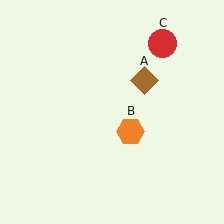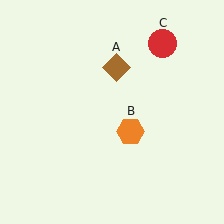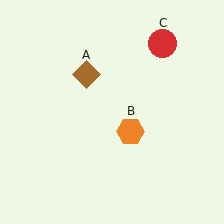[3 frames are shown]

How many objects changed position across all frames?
1 object changed position: brown diamond (object A).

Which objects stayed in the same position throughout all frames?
Orange hexagon (object B) and red circle (object C) remained stationary.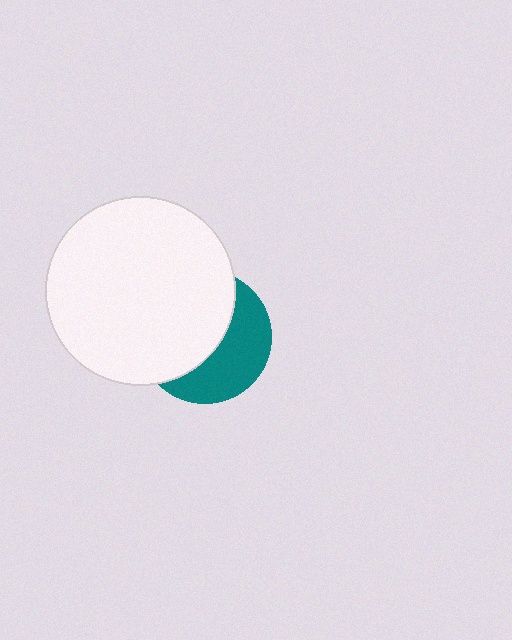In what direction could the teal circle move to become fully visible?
The teal circle could move right. That would shift it out from behind the white circle entirely.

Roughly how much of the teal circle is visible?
A small part of it is visible (roughly 43%).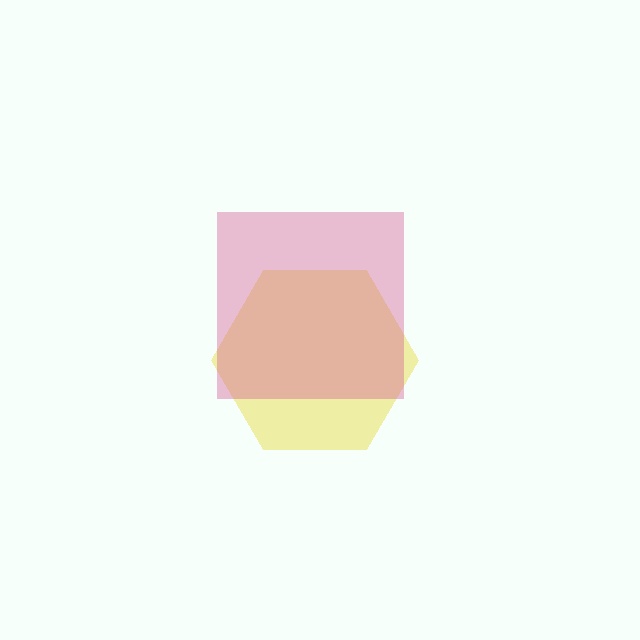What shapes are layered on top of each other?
The layered shapes are: a yellow hexagon, a pink square.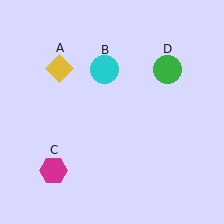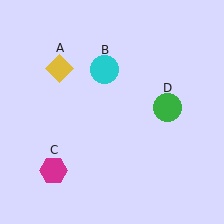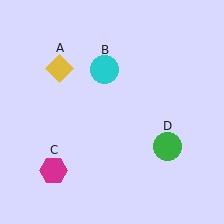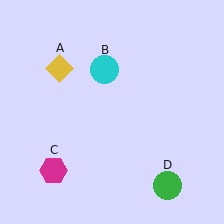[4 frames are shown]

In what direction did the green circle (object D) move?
The green circle (object D) moved down.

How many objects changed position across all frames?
1 object changed position: green circle (object D).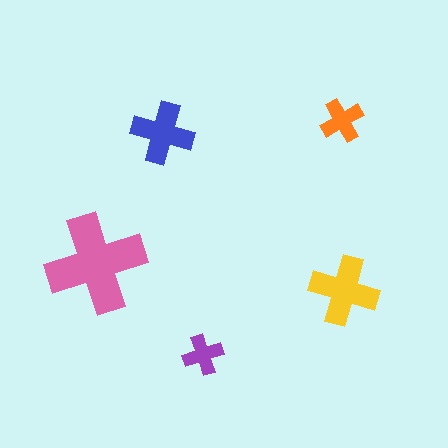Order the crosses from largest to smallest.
the pink one, the yellow one, the blue one, the orange one, the purple one.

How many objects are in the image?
There are 5 objects in the image.